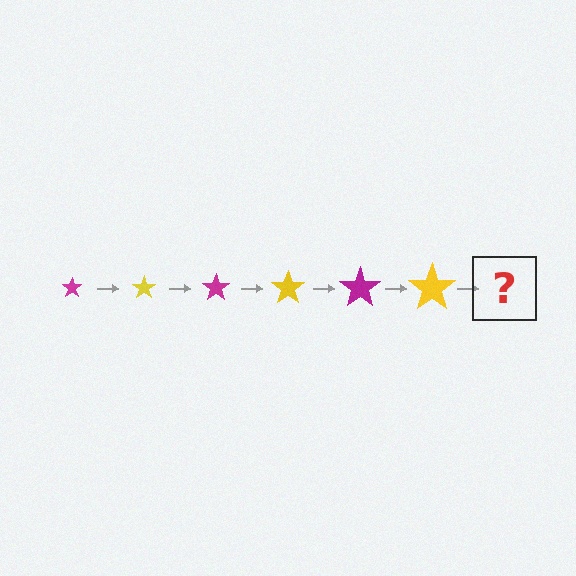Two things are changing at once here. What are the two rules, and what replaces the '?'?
The two rules are that the star grows larger each step and the color cycles through magenta and yellow. The '?' should be a magenta star, larger than the previous one.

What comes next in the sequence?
The next element should be a magenta star, larger than the previous one.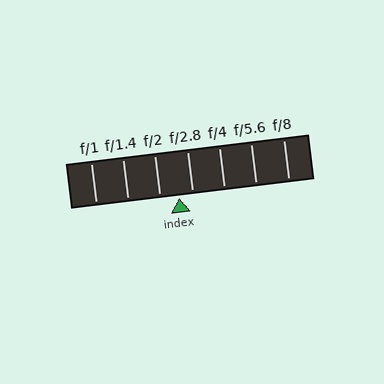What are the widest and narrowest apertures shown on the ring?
The widest aperture shown is f/1 and the narrowest is f/8.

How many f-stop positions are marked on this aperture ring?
There are 7 f-stop positions marked.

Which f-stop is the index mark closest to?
The index mark is closest to f/2.8.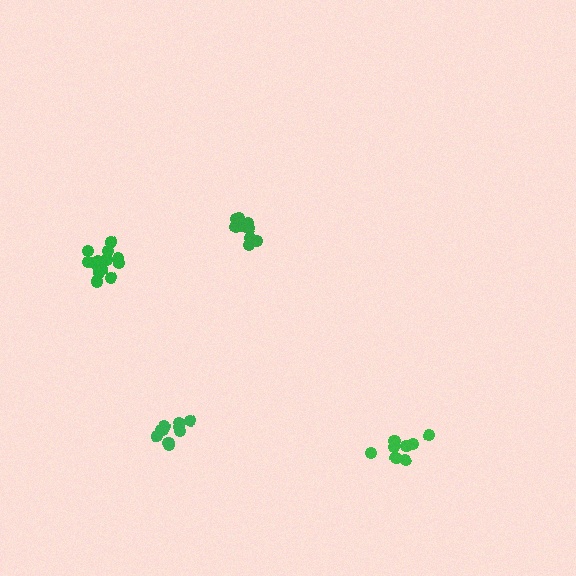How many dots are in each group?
Group 1: 10 dots, Group 2: 9 dots, Group 3: 13 dots, Group 4: 10 dots (42 total).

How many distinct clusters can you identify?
There are 4 distinct clusters.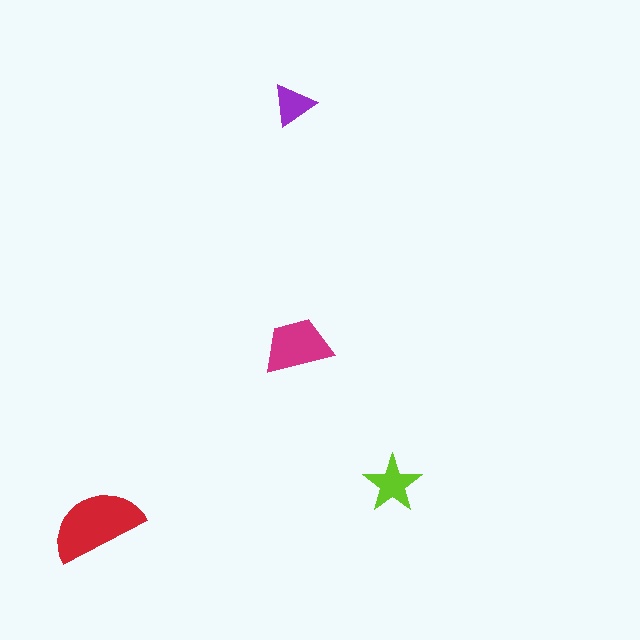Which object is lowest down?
The red semicircle is bottommost.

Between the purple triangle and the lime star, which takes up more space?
The lime star.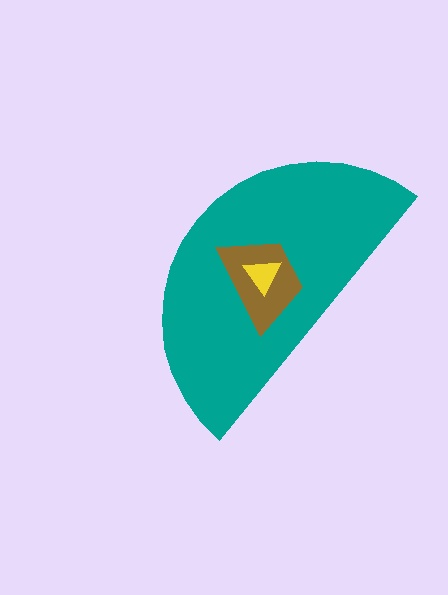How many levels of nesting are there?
3.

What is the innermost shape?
The yellow triangle.